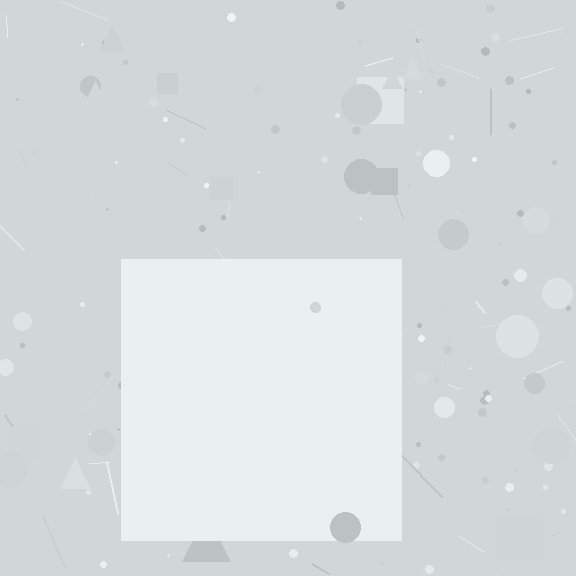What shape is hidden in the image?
A square is hidden in the image.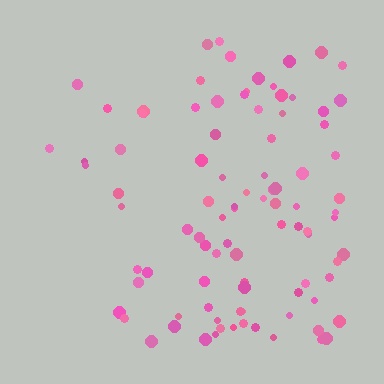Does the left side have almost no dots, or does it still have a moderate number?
Still a moderate number, just noticeably fewer than the right.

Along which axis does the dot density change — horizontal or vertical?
Horizontal.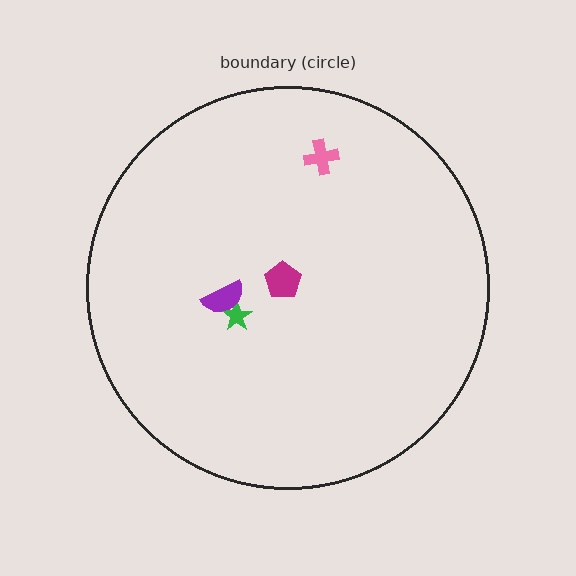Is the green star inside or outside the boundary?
Inside.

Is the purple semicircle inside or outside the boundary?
Inside.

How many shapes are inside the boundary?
4 inside, 0 outside.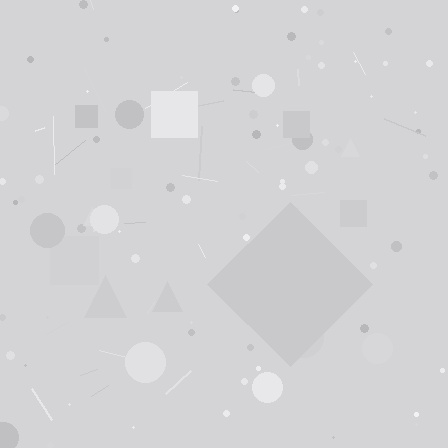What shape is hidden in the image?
A diamond is hidden in the image.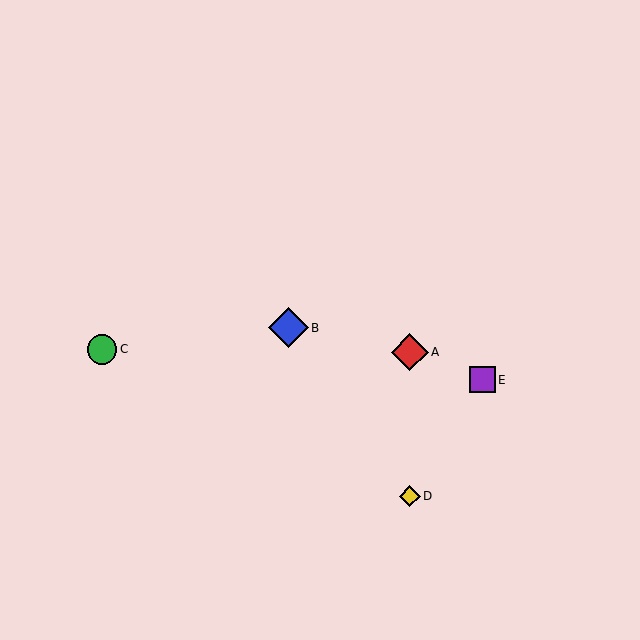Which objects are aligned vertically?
Objects A, D are aligned vertically.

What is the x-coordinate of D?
Object D is at x≈410.